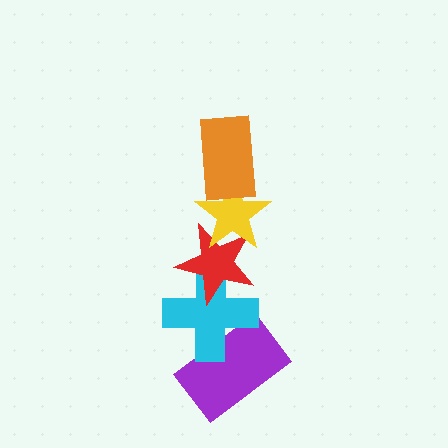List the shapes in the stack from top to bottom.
From top to bottom: the orange rectangle, the yellow star, the red star, the cyan cross, the purple rectangle.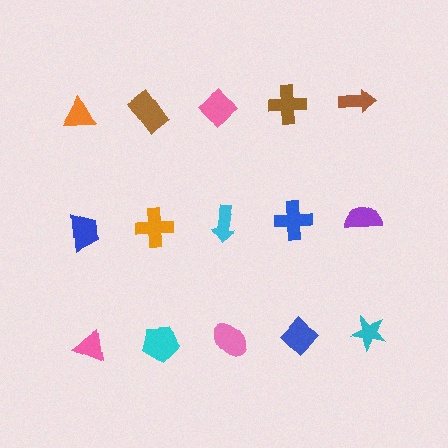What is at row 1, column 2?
A brown rectangle.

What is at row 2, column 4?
A blue cross.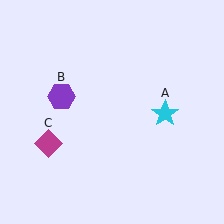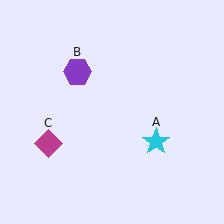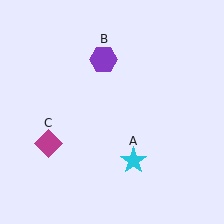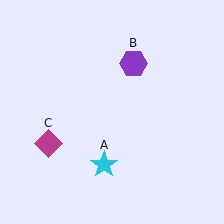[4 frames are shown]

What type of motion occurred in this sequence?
The cyan star (object A), purple hexagon (object B) rotated clockwise around the center of the scene.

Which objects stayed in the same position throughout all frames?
Magenta diamond (object C) remained stationary.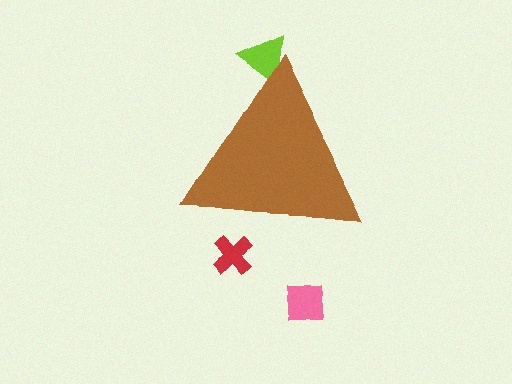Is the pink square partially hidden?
No, the pink square is fully visible.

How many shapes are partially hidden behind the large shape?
2 shapes are partially hidden.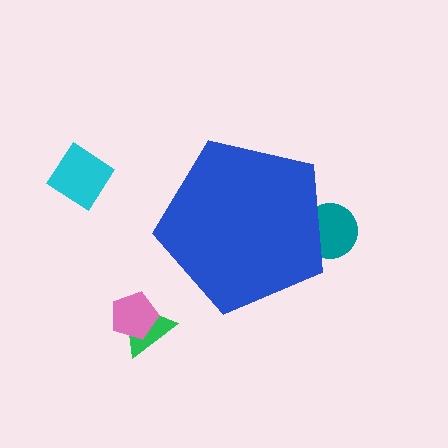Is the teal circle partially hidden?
Yes, the teal circle is partially hidden behind the blue pentagon.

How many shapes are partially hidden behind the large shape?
1 shape is partially hidden.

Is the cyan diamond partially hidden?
No, the cyan diamond is fully visible.